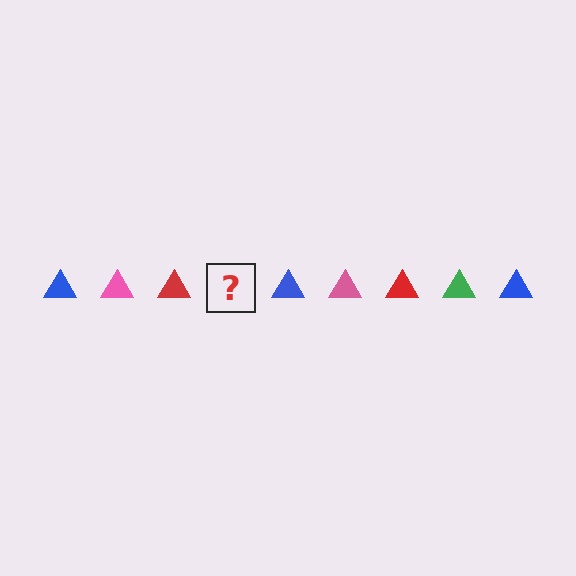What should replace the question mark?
The question mark should be replaced with a green triangle.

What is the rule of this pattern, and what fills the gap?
The rule is that the pattern cycles through blue, pink, red, green triangles. The gap should be filled with a green triangle.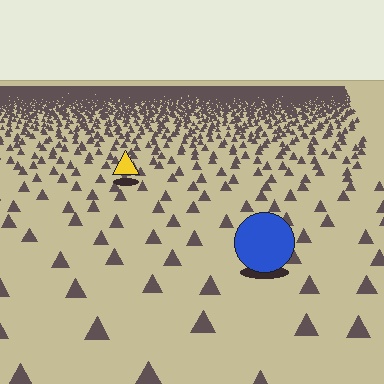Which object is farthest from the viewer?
The yellow triangle is farthest from the viewer. It appears smaller and the ground texture around it is denser.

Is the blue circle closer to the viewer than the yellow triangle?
Yes. The blue circle is closer — you can tell from the texture gradient: the ground texture is coarser near it.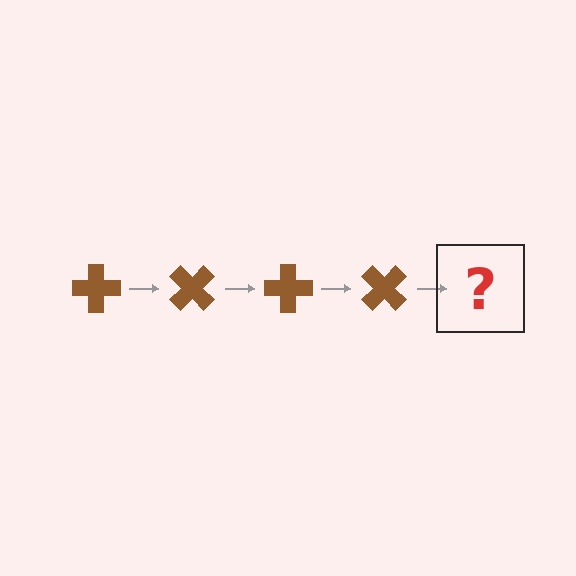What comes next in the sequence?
The next element should be a brown cross rotated 180 degrees.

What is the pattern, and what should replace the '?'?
The pattern is that the cross rotates 45 degrees each step. The '?' should be a brown cross rotated 180 degrees.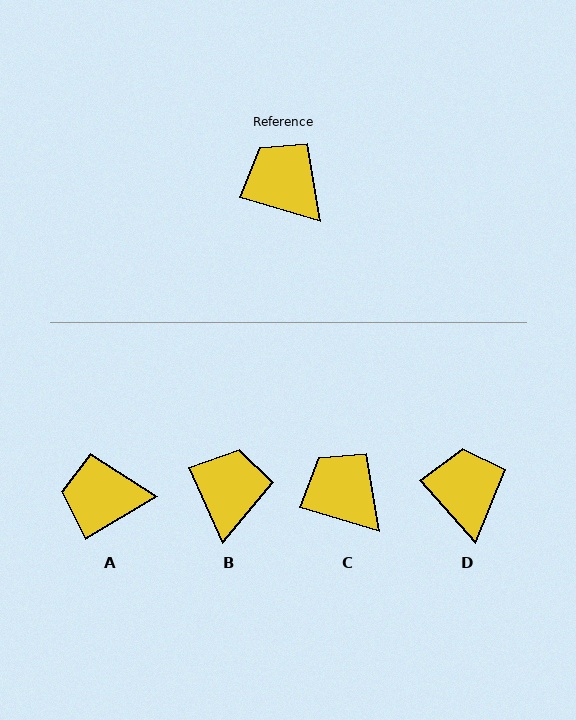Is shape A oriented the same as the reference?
No, it is off by about 48 degrees.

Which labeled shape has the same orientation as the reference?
C.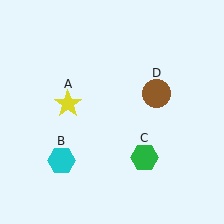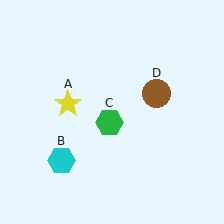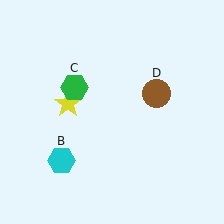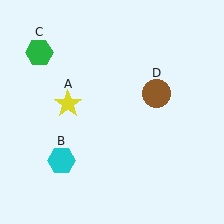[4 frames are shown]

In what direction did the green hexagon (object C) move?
The green hexagon (object C) moved up and to the left.